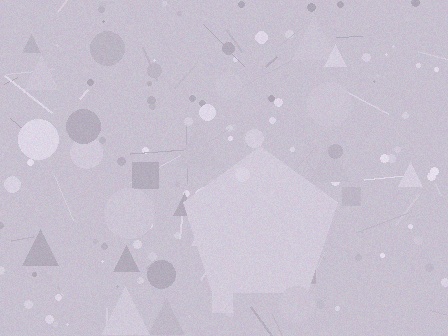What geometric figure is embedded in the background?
A pentagon is embedded in the background.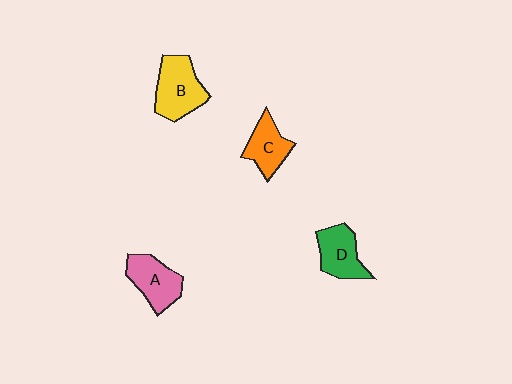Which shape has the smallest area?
Shape C (orange).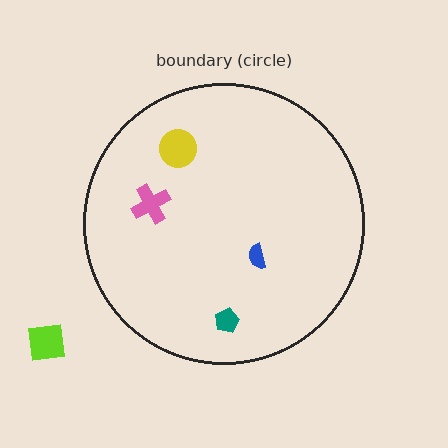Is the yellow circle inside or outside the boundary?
Inside.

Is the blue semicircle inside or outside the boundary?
Inside.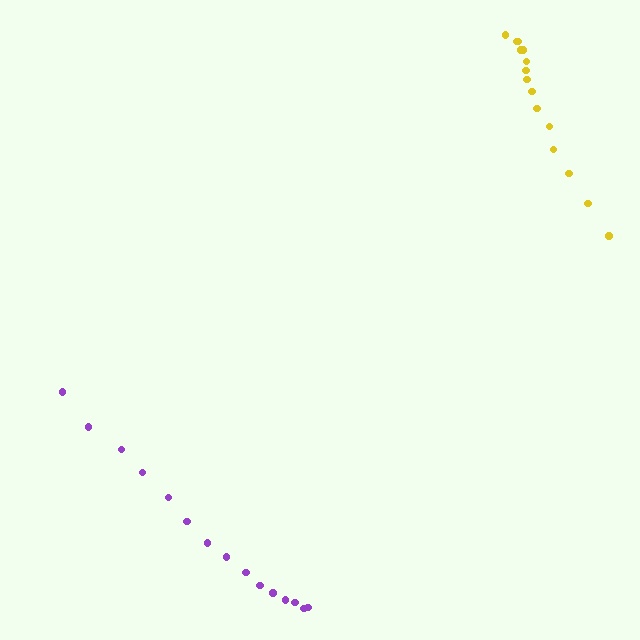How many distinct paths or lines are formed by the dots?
There are 2 distinct paths.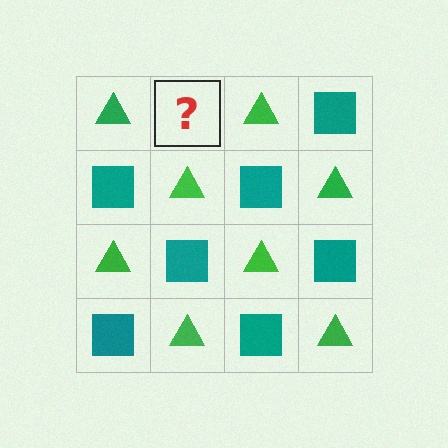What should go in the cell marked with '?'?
The missing cell should contain a teal square.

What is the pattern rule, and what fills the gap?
The rule is that it alternates green triangle and teal square in a checkerboard pattern. The gap should be filled with a teal square.